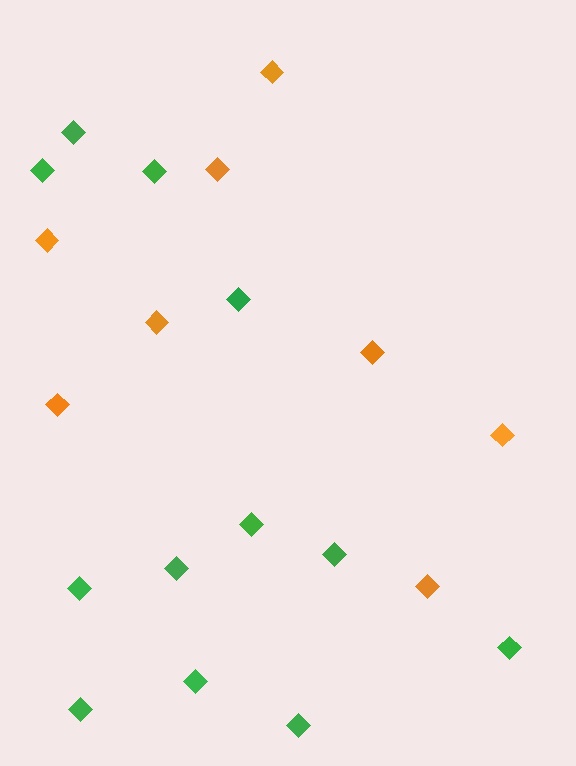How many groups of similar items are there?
There are 2 groups: one group of orange diamonds (8) and one group of green diamonds (12).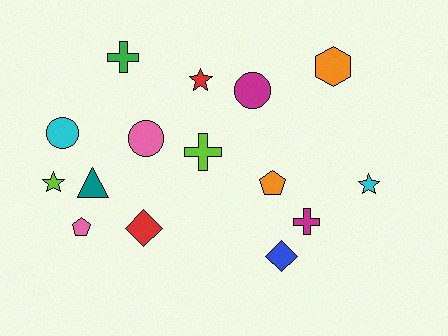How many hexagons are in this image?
There is 1 hexagon.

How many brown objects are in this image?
There are no brown objects.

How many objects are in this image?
There are 15 objects.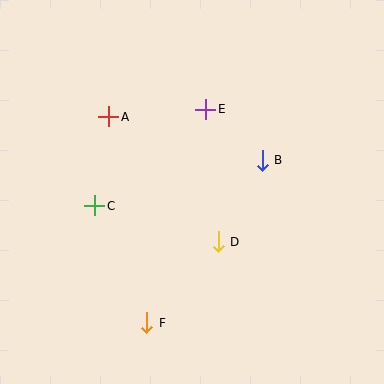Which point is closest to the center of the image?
Point D at (218, 242) is closest to the center.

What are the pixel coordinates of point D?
Point D is at (218, 242).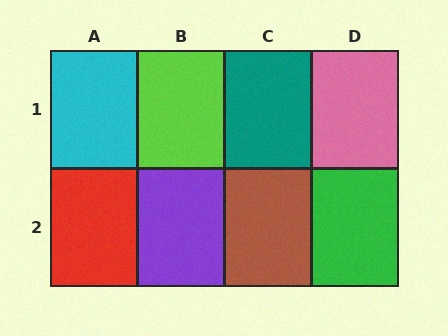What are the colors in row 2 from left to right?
Red, purple, brown, green.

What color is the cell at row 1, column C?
Teal.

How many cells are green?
1 cell is green.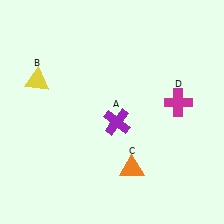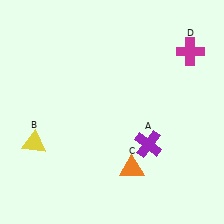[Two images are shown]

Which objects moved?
The objects that moved are: the purple cross (A), the yellow triangle (B), the magenta cross (D).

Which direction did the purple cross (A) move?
The purple cross (A) moved right.